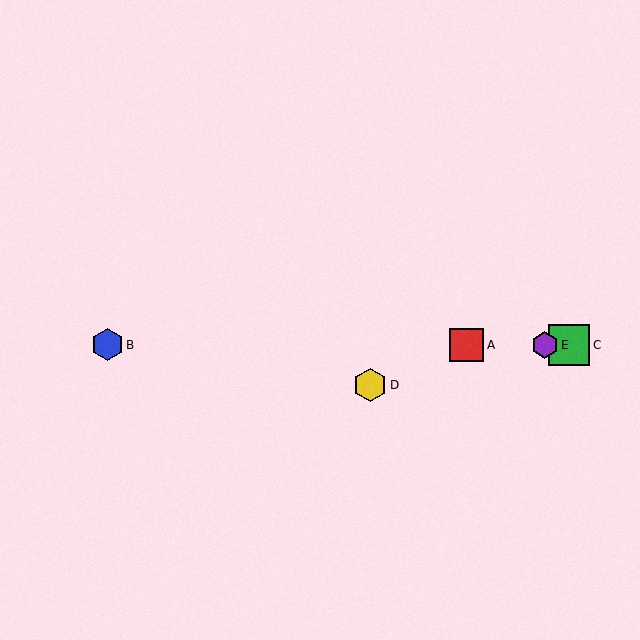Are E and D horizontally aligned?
No, E is at y≈345 and D is at y≈385.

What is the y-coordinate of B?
Object B is at y≈345.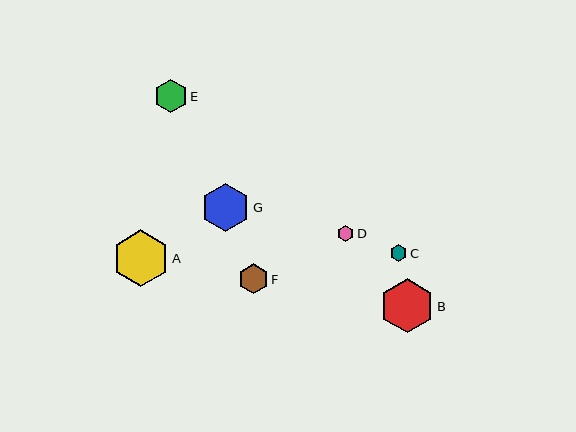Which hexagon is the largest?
Hexagon A is the largest with a size of approximately 57 pixels.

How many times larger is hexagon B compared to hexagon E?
Hexagon B is approximately 1.6 times the size of hexagon E.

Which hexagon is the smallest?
Hexagon D is the smallest with a size of approximately 17 pixels.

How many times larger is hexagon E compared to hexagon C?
Hexagon E is approximately 2.0 times the size of hexagon C.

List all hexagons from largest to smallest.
From largest to smallest: A, B, G, E, F, C, D.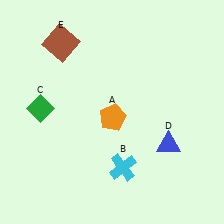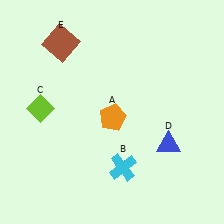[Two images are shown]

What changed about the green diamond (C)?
In Image 1, C is green. In Image 2, it changed to lime.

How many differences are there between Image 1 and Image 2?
There is 1 difference between the two images.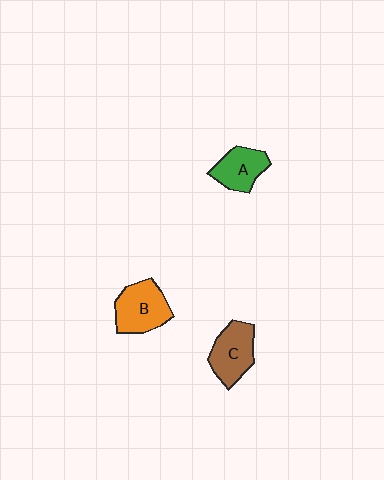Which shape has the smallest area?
Shape A (green).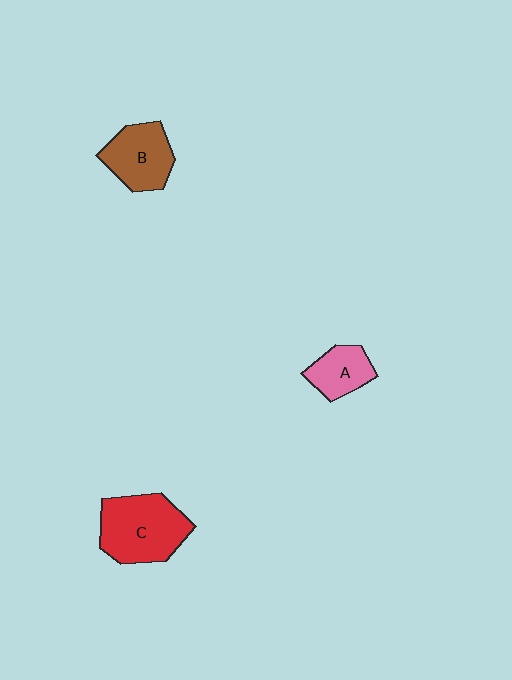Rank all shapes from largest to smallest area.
From largest to smallest: C (red), B (brown), A (pink).